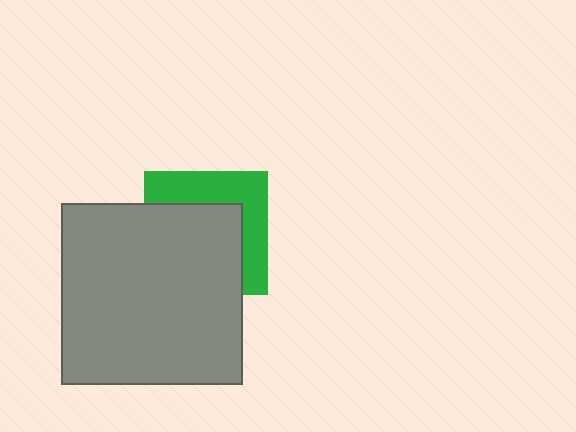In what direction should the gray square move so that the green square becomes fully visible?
The gray square should move toward the lower-left. That is the shortest direction to clear the overlap and leave the green square fully visible.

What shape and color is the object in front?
The object in front is a gray square.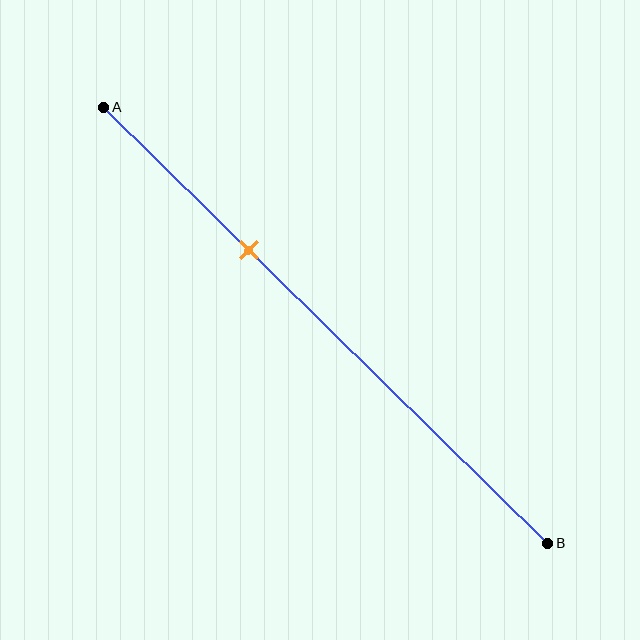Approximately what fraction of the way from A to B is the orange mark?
The orange mark is approximately 35% of the way from A to B.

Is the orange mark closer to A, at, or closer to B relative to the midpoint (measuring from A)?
The orange mark is closer to point A than the midpoint of segment AB.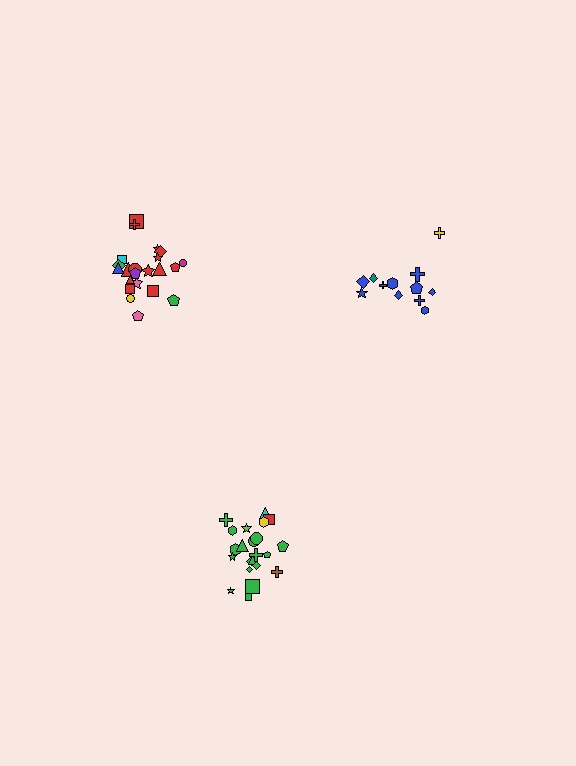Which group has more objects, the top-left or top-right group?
The top-left group.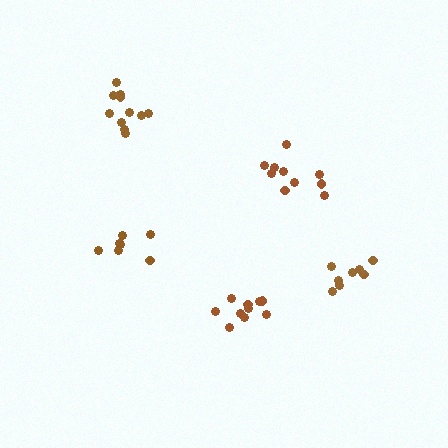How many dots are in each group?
Group 1: 10 dots, Group 2: 11 dots, Group 3: 10 dots, Group 4: 8 dots, Group 5: 7 dots (46 total).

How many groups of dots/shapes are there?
There are 5 groups.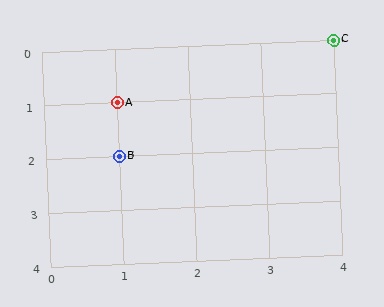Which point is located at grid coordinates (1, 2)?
Point B is at (1, 2).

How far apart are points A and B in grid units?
Points A and B are 1 row apart.